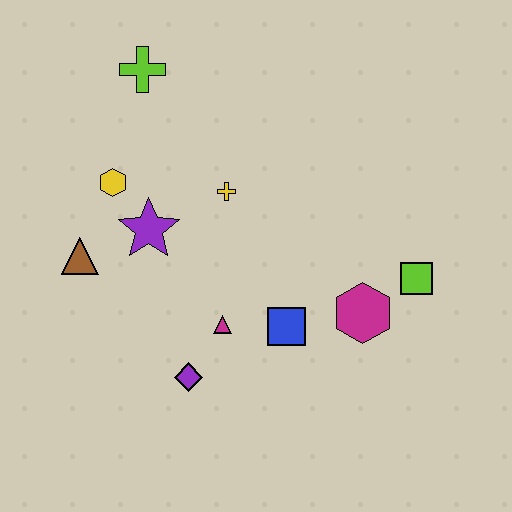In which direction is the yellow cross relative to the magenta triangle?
The yellow cross is above the magenta triangle.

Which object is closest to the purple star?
The yellow hexagon is closest to the purple star.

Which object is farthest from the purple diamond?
The lime cross is farthest from the purple diamond.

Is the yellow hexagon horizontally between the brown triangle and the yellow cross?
Yes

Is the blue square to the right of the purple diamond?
Yes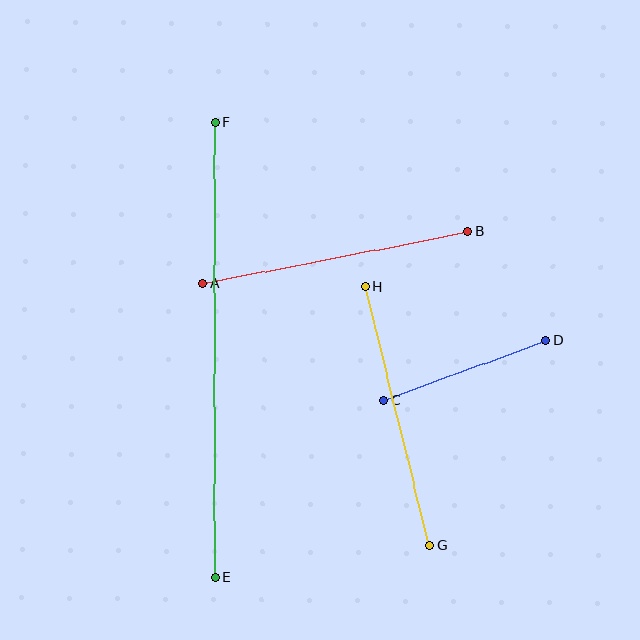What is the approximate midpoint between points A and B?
The midpoint is at approximately (335, 257) pixels.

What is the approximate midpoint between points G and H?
The midpoint is at approximately (398, 416) pixels.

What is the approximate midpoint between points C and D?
The midpoint is at approximately (465, 370) pixels.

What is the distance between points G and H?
The distance is approximately 266 pixels.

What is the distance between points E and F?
The distance is approximately 455 pixels.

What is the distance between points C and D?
The distance is approximately 172 pixels.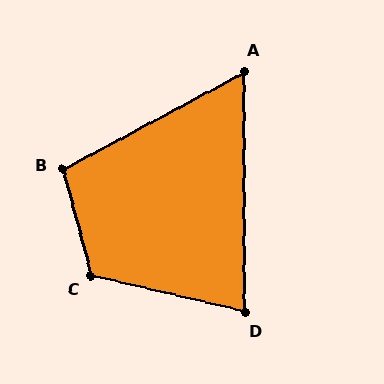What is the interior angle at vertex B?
Approximately 103 degrees (obtuse).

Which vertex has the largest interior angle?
C, at approximately 118 degrees.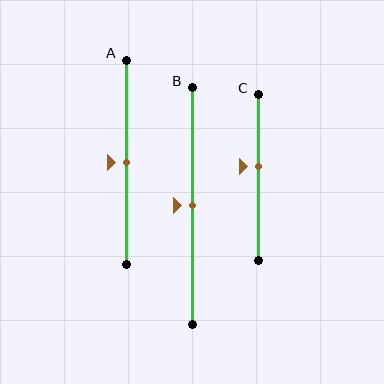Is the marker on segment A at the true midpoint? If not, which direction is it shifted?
Yes, the marker on segment A is at the true midpoint.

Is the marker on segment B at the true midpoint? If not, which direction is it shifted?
Yes, the marker on segment B is at the true midpoint.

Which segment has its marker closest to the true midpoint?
Segment A has its marker closest to the true midpoint.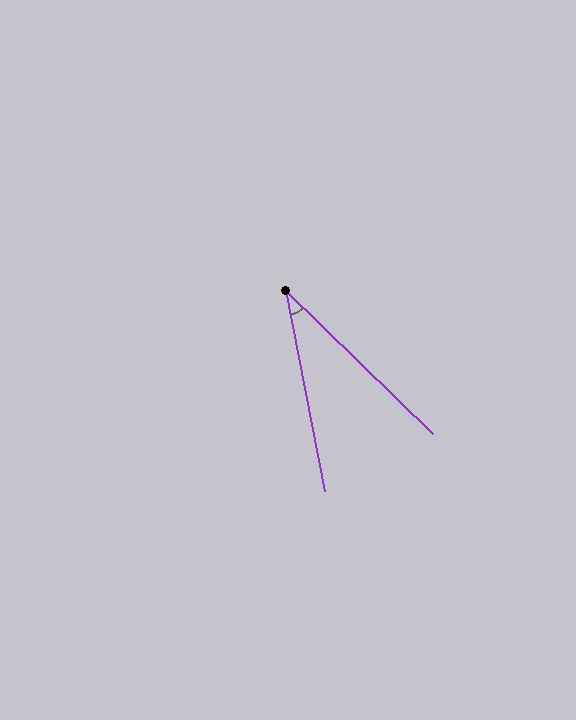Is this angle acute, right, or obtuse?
It is acute.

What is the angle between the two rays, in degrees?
Approximately 35 degrees.